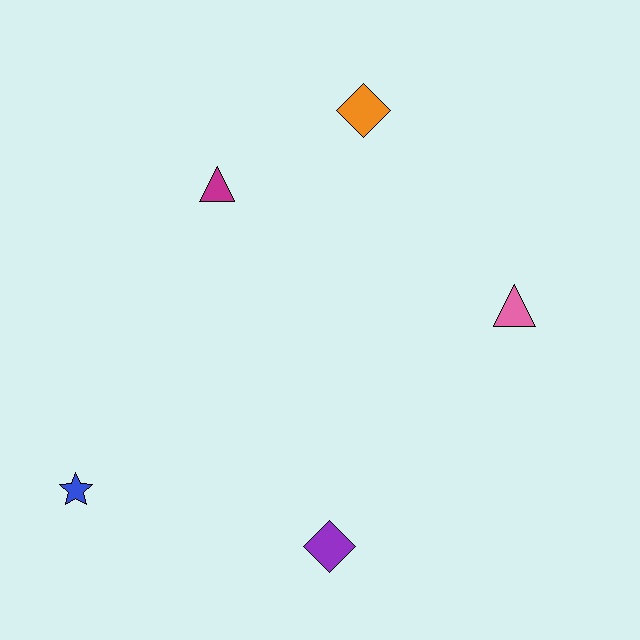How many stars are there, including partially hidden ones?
There is 1 star.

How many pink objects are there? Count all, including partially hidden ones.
There is 1 pink object.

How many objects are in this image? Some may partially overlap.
There are 5 objects.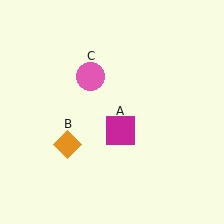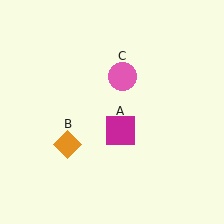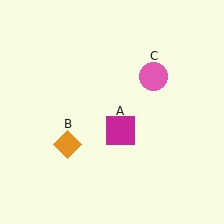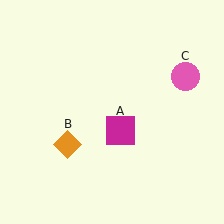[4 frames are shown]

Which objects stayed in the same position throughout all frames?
Magenta square (object A) and orange diamond (object B) remained stationary.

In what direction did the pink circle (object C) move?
The pink circle (object C) moved right.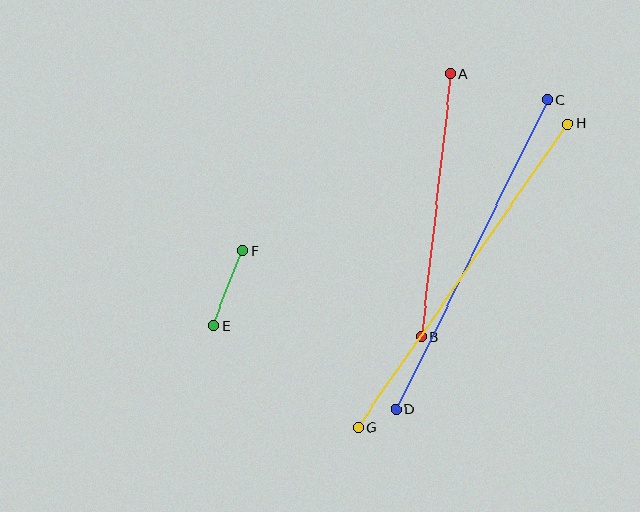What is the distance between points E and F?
The distance is approximately 81 pixels.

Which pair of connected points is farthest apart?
Points G and H are farthest apart.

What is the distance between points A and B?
The distance is approximately 265 pixels.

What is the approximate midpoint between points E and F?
The midpoint is at approximately (228, 288) pixels.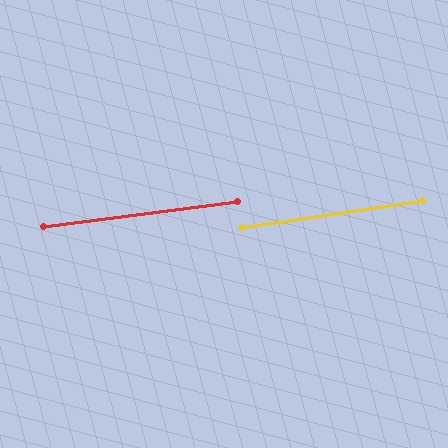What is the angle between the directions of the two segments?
Approximately 1 degree.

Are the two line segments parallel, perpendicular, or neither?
Parallel — their directions differ by only 1.0°.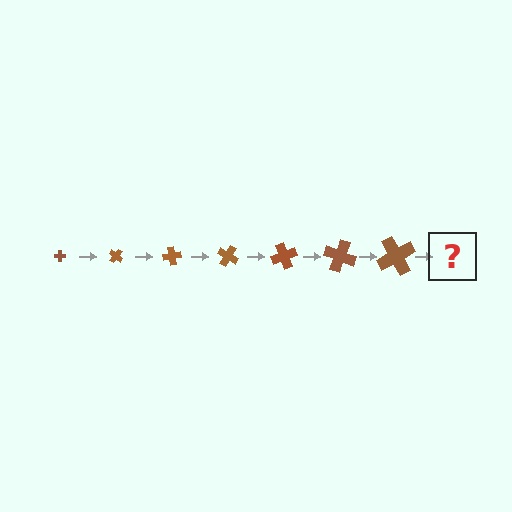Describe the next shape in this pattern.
It should be a cross, larger than the previous one and rotated 280 degrees from the start.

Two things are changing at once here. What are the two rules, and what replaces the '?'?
The two rules are that the cross grows larger each step and it rotates 40 degrees each step. The '?' should be a cross, larger than the previous one and rotated 280 degrees from the start.